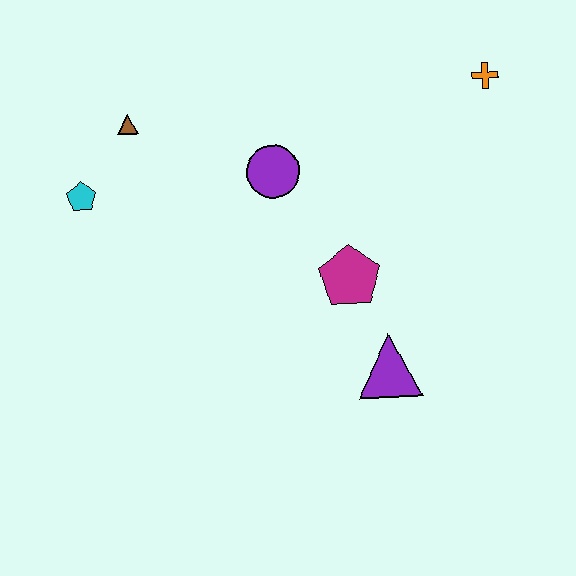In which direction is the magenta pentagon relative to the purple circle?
The magenta pentagon is below the purple circle.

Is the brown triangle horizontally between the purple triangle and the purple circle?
No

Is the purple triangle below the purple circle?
Yes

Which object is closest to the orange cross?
The purple circle is closest to the orange cross.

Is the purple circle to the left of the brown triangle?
No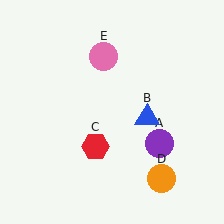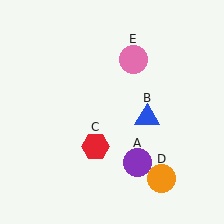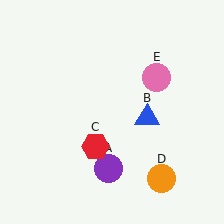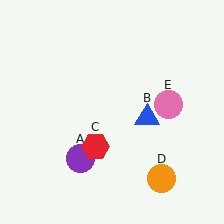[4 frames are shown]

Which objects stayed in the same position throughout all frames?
Blue triangle (object B) and red hexagon (object C) and orange circle (object D) remained stationary.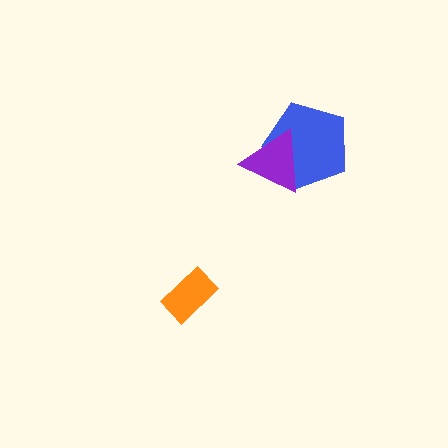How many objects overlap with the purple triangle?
1 object overlaps with the purple triangle.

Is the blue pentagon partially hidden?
Yes, it is partially covered by another shape.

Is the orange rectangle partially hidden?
No, no other shape covers it.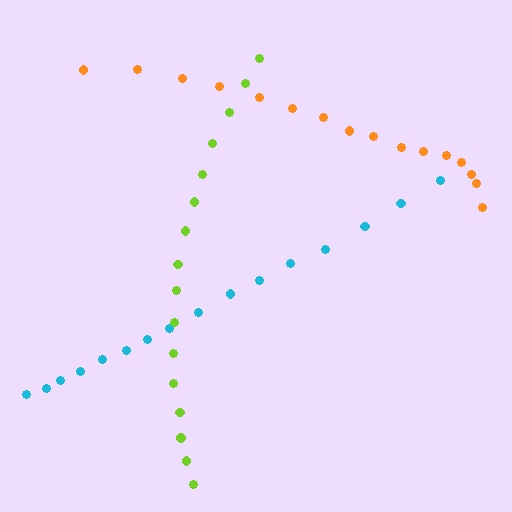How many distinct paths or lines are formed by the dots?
There are 3 distinct paths.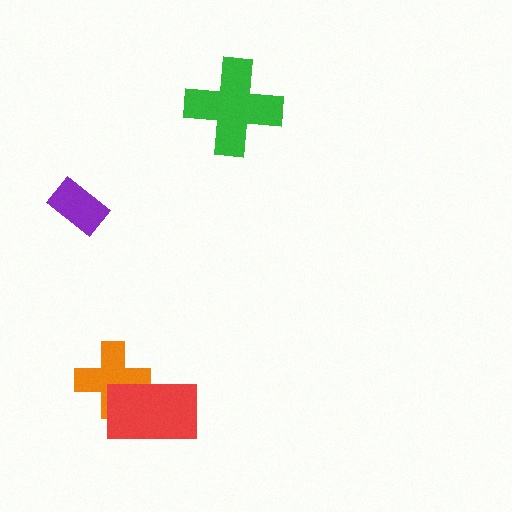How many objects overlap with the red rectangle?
1 object overlaps with the red rectangle.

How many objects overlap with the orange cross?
1 object overlaps with the orange cross.